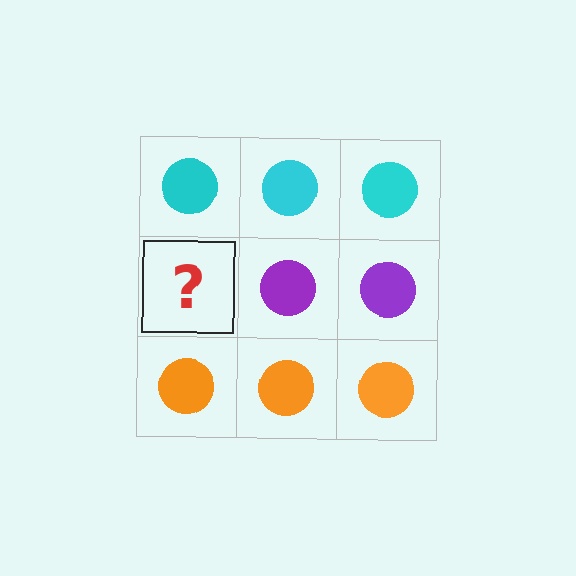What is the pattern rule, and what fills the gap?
The rule is that each row has a consistent color. The gap should be filled with a purple circle.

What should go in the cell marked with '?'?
The missing cell should contain a purple circle.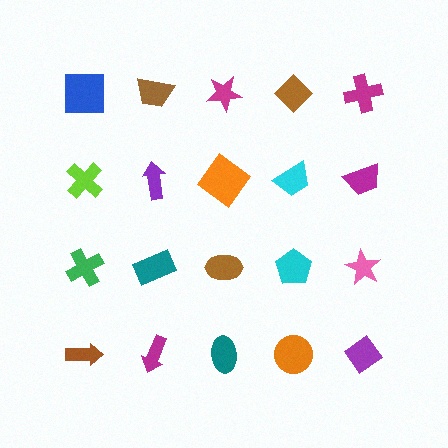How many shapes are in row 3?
5 shapes.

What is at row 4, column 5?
A purple diamond.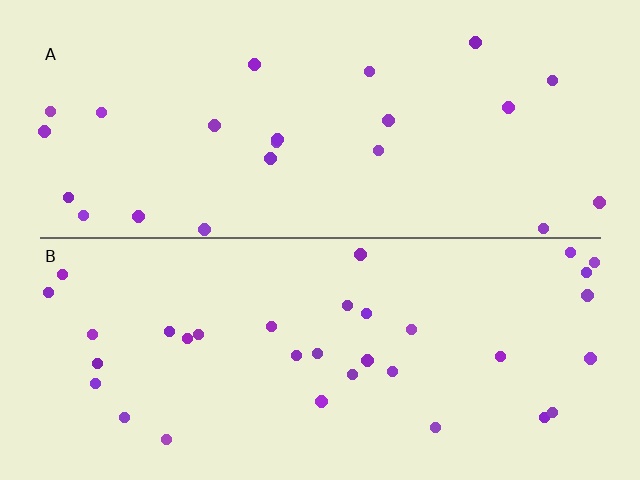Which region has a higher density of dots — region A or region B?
B (the bottom).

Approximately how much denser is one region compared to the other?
Approximately 1.5× — region B over region A.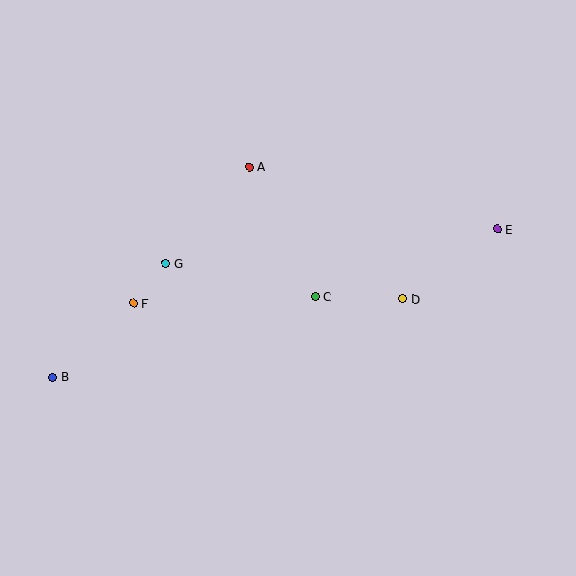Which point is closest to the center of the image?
Point C at (315, 297) is closest to the center.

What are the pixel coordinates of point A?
Point A is at (250, 167).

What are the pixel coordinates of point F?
Point F is at (134, 303).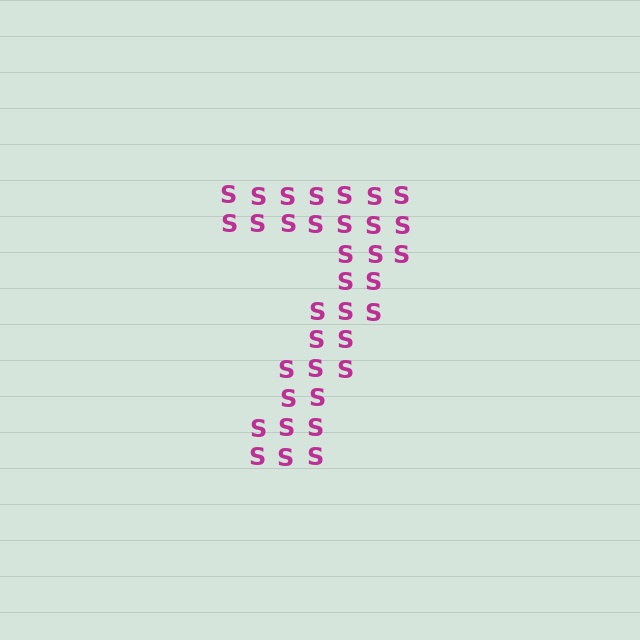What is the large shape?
The large shape is the digit 7.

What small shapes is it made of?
It is made of small letter S's.